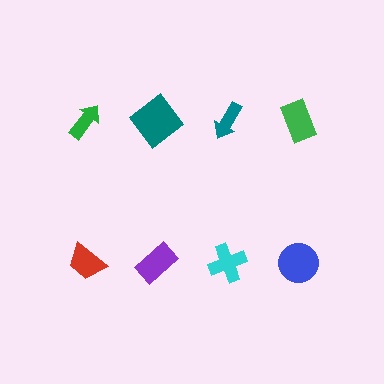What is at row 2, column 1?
A red trapezoid.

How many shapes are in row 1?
4 shapes.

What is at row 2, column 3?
A cyan cross.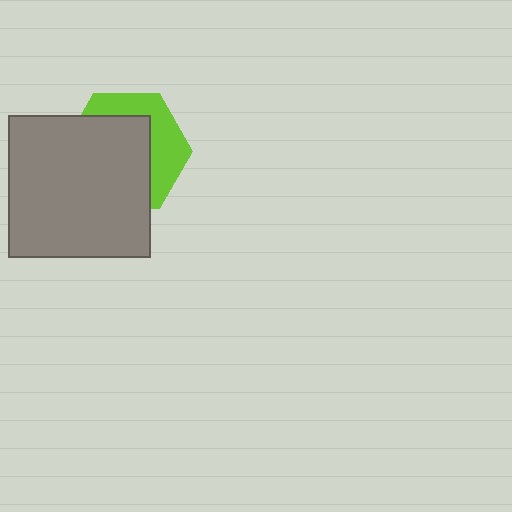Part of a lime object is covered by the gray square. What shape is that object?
It is a hexagon.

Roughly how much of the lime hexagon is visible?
A small part of it is visible (roughly 37%).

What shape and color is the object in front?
The object in front is a gray square.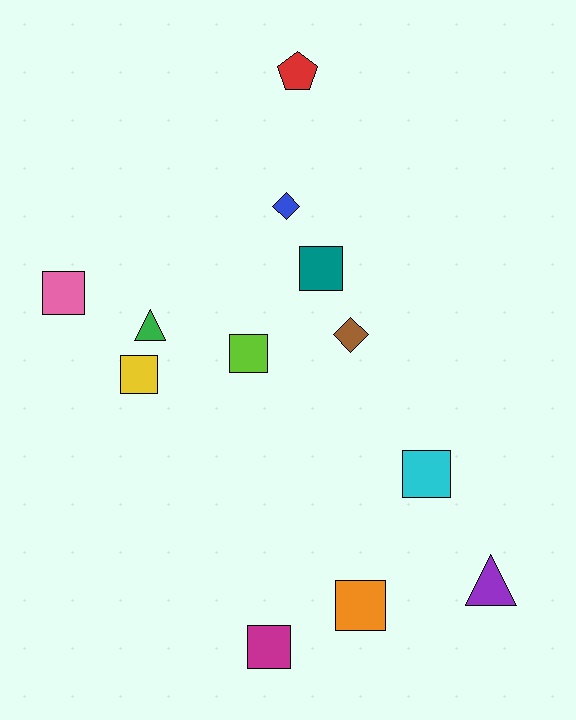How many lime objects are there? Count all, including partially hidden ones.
There is 1 lime object.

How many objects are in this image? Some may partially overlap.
There are 12 objects.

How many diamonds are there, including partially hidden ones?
There are 2 diamonds.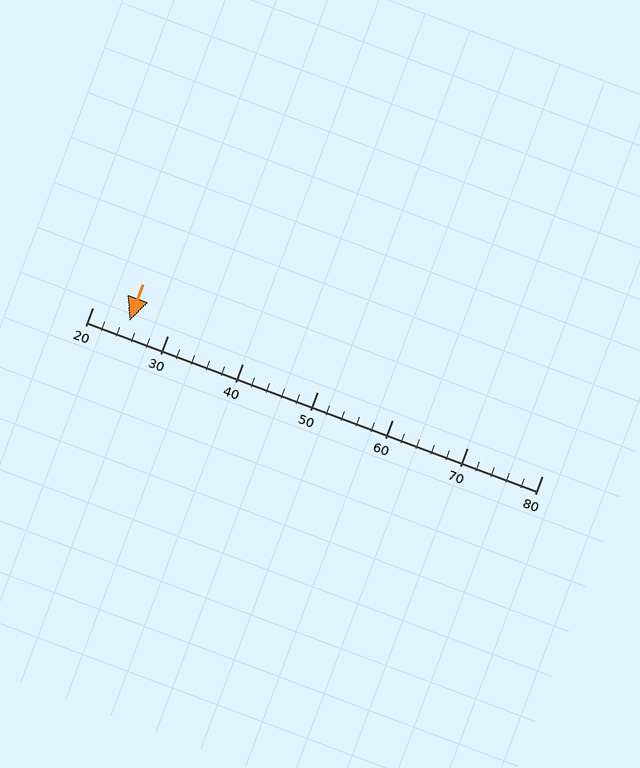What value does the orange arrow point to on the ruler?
The orange arrow points to approximately 25.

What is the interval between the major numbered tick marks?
The major tick marks are spaced 10 units apart.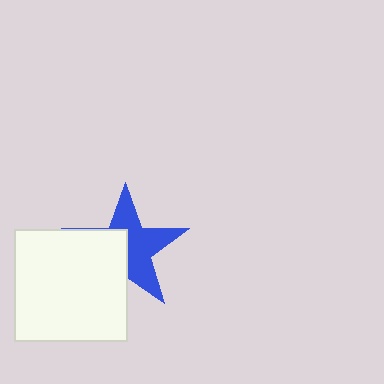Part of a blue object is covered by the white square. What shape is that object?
It is a star.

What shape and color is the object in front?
The object in front is a white square.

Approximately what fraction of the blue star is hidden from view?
Roughly 43% of the blue star is hidden behind the white square.